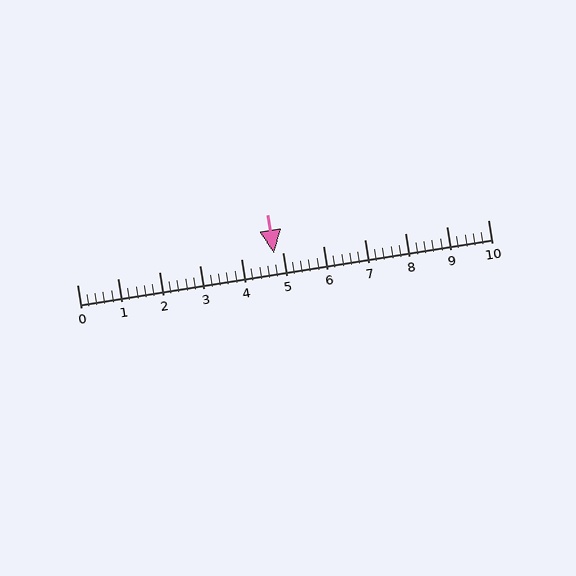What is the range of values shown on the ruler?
The ruler shows values from 0 to 10.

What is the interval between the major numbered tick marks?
The major tick marks are spaced 1 units apart.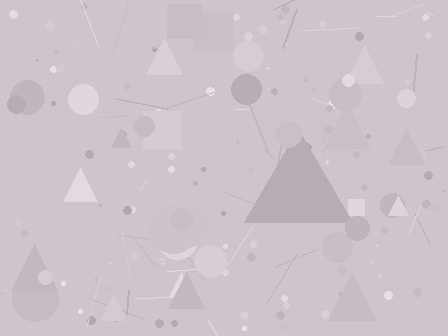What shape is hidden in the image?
A triangle is hidden in the image.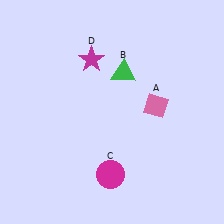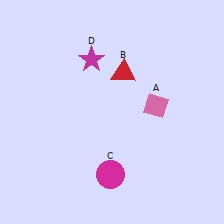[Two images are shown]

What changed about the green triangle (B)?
In Image 1, B is green. In Image 2, it changed to red.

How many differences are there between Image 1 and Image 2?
There is 1 difference between the two images.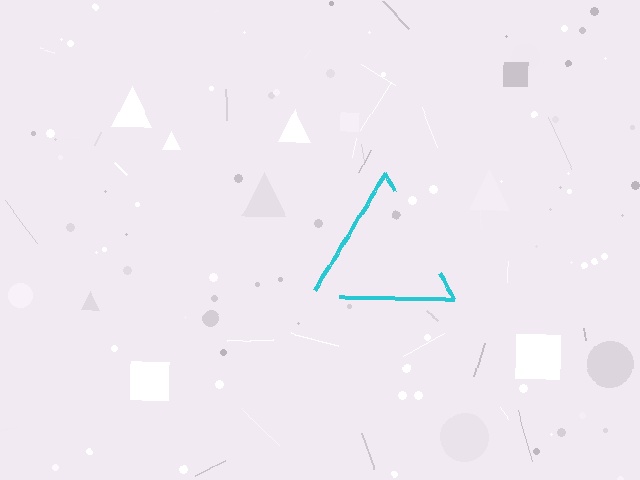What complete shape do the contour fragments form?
The contour fragments form a triangle.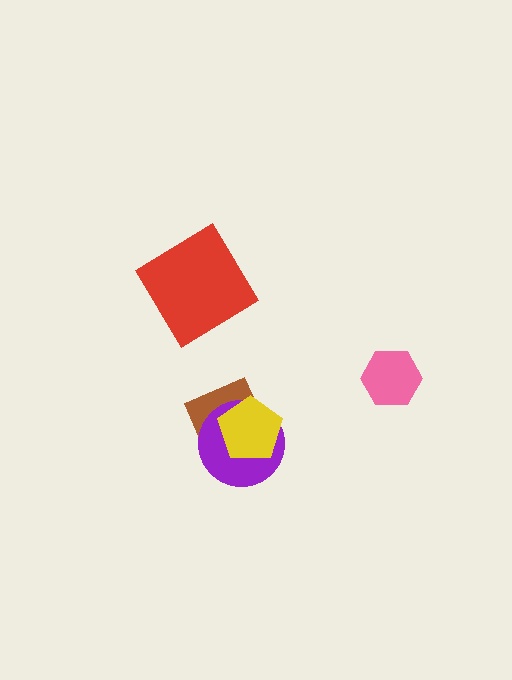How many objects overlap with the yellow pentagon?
2 objects overlap with the yellow pentagon.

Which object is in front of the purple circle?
The yellow pentagon is in front of the purple circle.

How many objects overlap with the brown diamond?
2 objects overlap with the brown diamond.